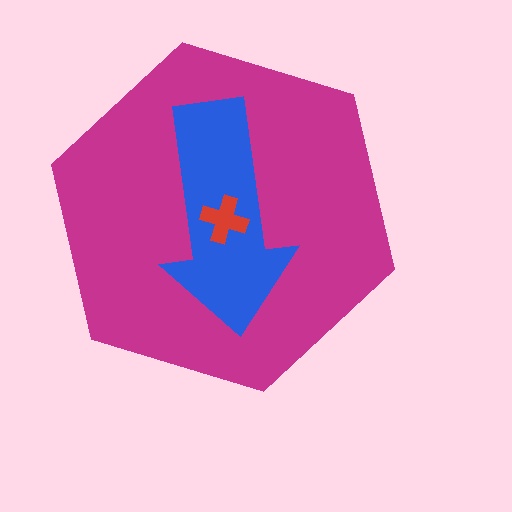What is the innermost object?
The red cross.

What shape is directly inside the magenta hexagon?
The blue arrow.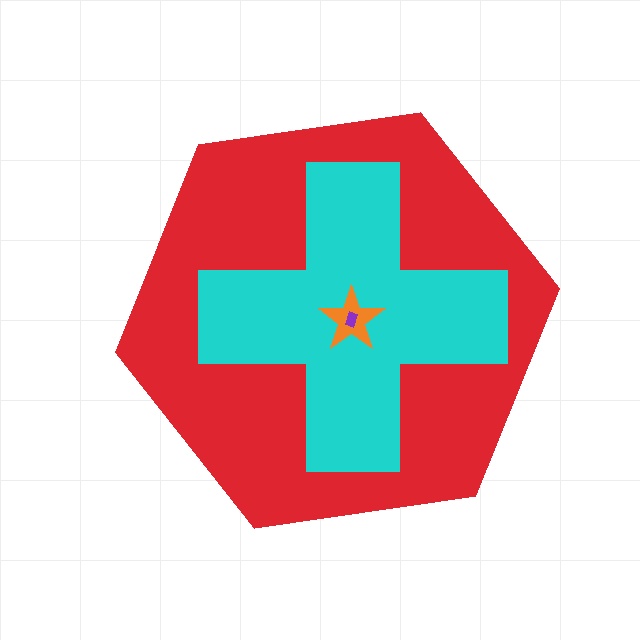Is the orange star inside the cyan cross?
Yes.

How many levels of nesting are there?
4.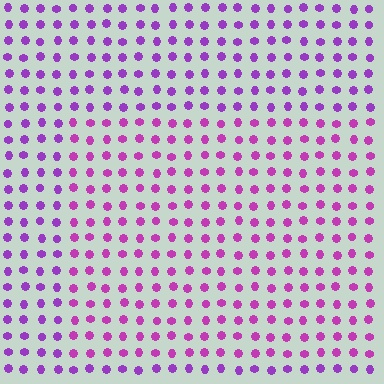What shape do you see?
I see a rectangle.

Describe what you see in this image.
The image is filled with small purple elements in a uniform arrangement. A rectangle-shaped region is visible where the elements are tinted to a slightly different hue, forming a subtle color boundary.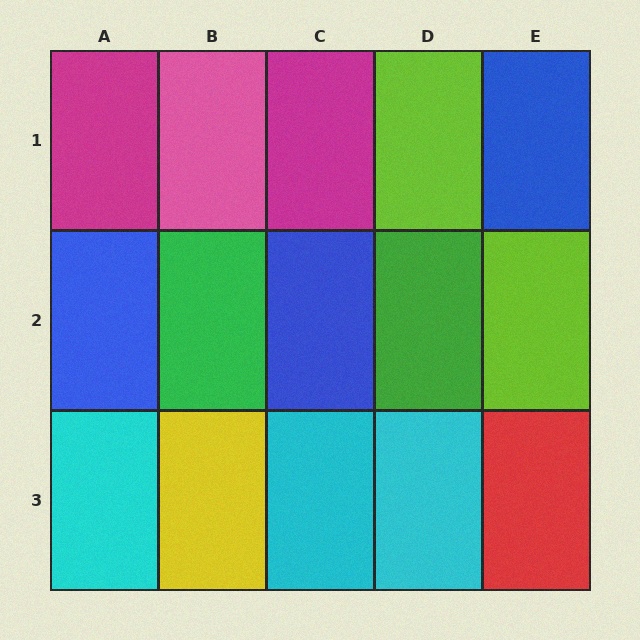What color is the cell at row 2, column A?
Blue.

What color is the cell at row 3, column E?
Red.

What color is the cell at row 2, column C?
Blue.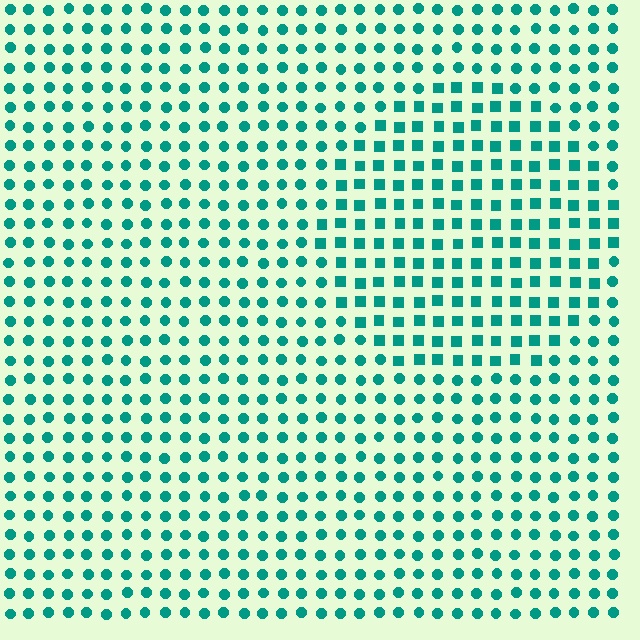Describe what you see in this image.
The image is filled with small teal elements arranged in a uniform grid. A circle-shaped region contains squares, while the surrounding area contains circles. The boundary is defined purely by the change in element shape.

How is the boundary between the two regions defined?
The boundary is defined by a change in element shape: squares inside vs. circles outside. All elements share the same color and spacing.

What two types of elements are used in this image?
The image uses squares inside the circle region and circles outside it.